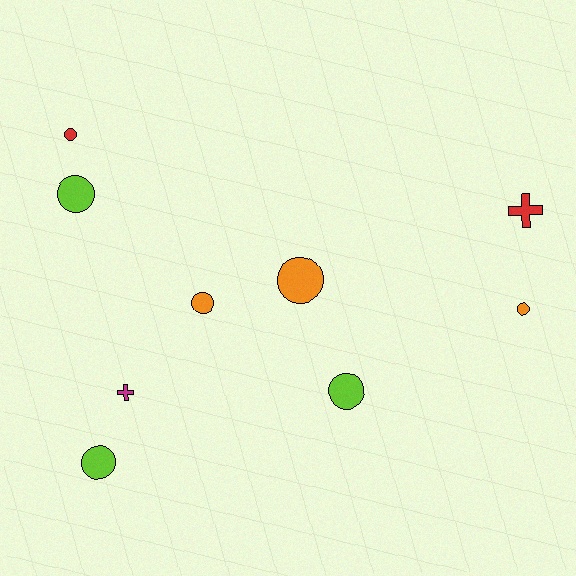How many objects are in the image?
There are 9 objects.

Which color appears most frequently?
Lime, with 3 objects.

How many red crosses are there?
There is 1 red cross.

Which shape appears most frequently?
Circle, with 7 objects.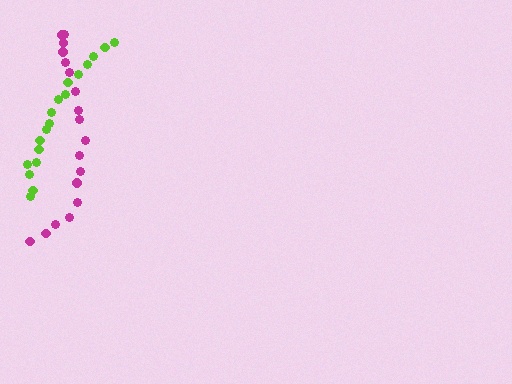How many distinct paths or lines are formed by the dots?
There are 2 distinct paths.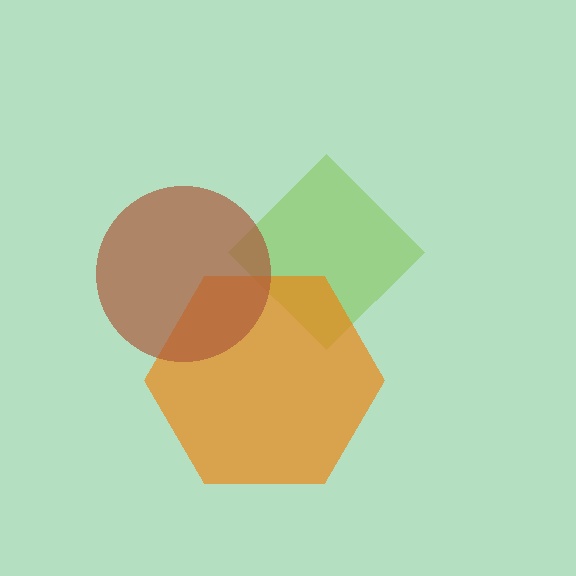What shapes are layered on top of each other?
The layered shapes are: a lime diamond, an orange hexagon, a brown circle.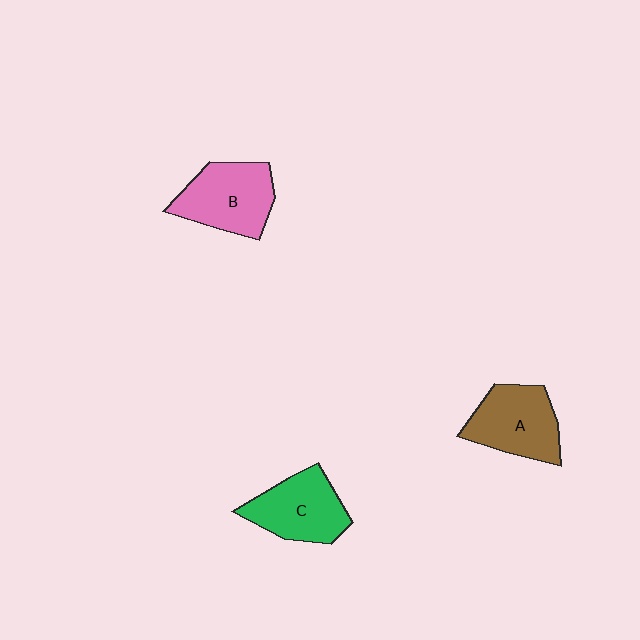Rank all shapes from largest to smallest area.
From largest to smallest: B (pink), A (brown), C (green).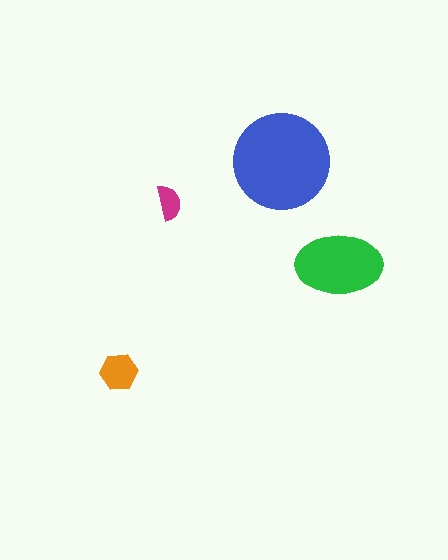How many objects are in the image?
There are 4 objects in the image.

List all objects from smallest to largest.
The magenta semicircle, the orange hexagon, the green ellipse, the blue circle.